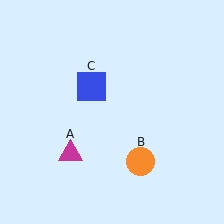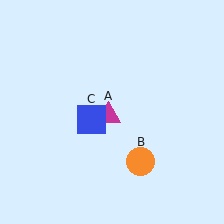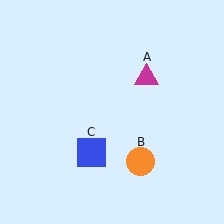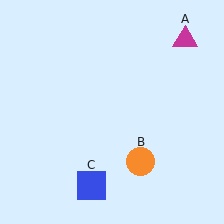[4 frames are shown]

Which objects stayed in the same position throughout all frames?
Orange circle (object B) remained stationary.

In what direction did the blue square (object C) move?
The blue square (object C) moved down.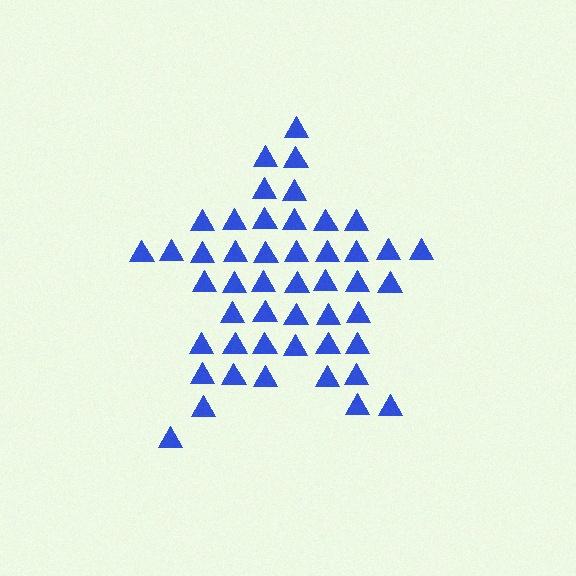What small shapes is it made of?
It is made of small triangles.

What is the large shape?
The large shape is a star.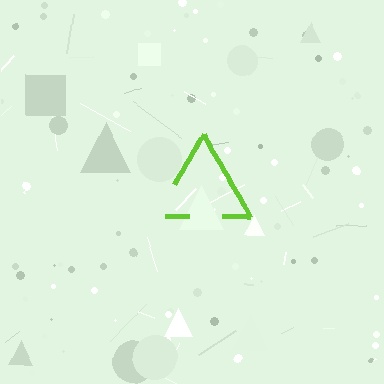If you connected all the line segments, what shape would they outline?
They would outline a triangle.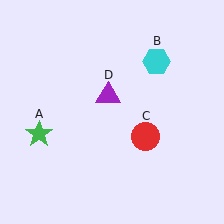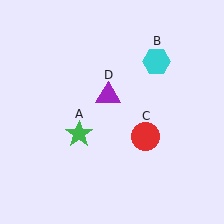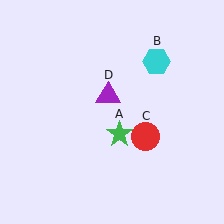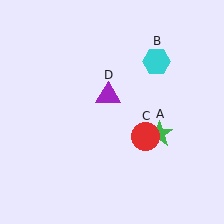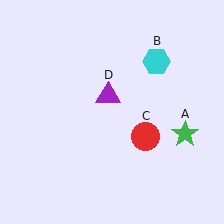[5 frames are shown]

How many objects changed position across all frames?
1 object changed position: green star (object A).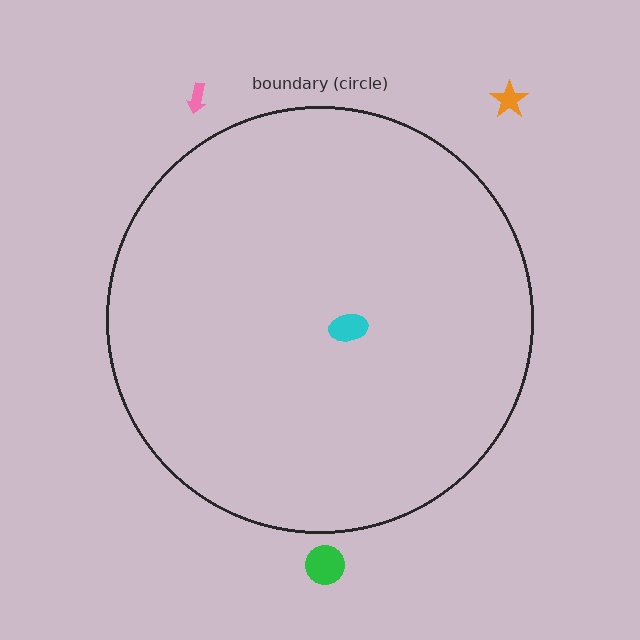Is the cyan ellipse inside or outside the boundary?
Inside.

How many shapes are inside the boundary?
1 inside, 3 outside.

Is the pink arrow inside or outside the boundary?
Outside.